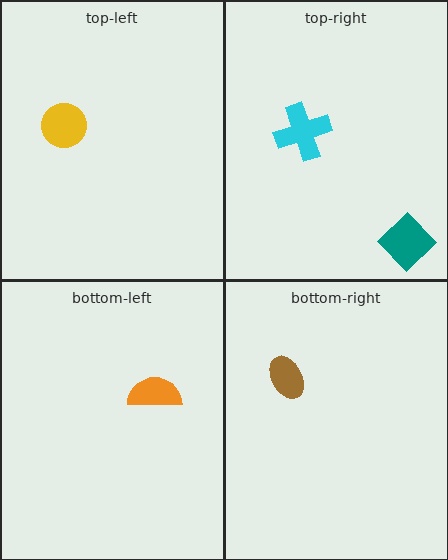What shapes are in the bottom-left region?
The orange semicircle.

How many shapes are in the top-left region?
1.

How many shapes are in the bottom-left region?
1.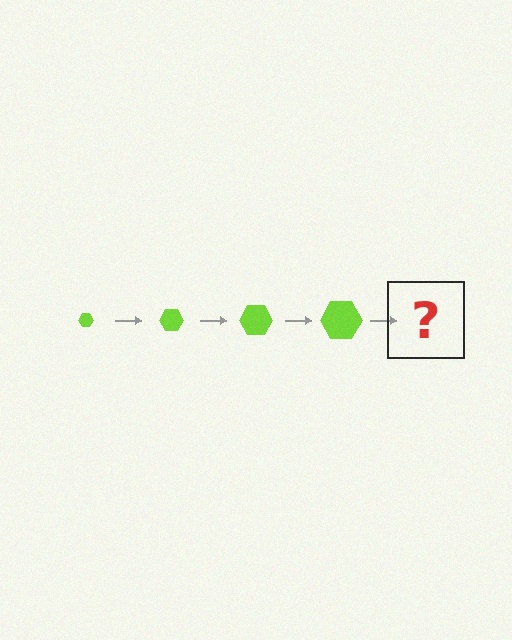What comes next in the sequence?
The next element should be a lime hexagon, larger than the previous one.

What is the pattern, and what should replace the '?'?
The pattern is that the hexagon gets progressively larger each step. The '?' should be a lime hexagon, larger than the previous one.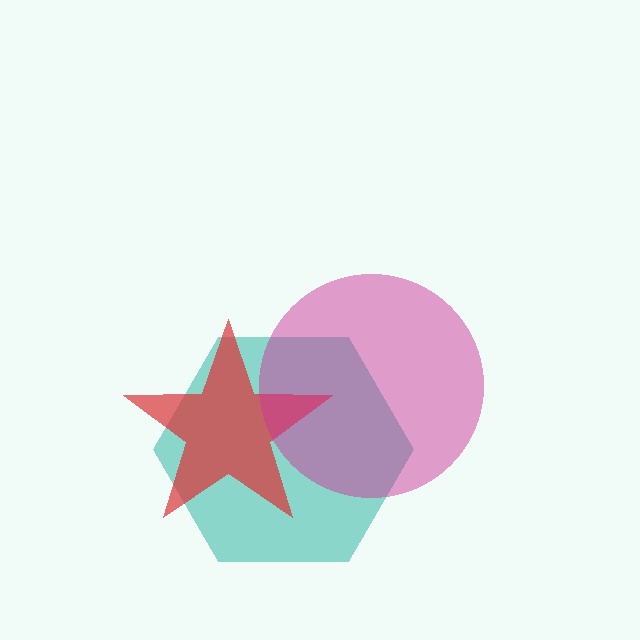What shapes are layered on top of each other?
The layered shapes are: a teal hexagon, a red star, a magenta circle.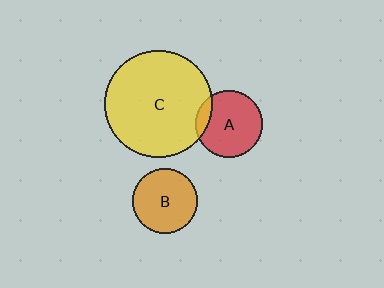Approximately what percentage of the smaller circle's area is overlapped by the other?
Approximately 15%.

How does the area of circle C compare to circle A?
Approximately 2.6 times.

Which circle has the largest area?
Circle C (yellow).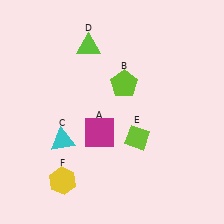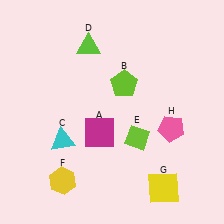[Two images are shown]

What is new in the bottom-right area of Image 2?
A yellow square (G) was added in the bottom-right area of Image 2.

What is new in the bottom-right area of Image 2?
A pink pentagon (H) was added in the bottom-right area of Image 2.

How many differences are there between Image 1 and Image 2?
There are 2 differences between the two images.